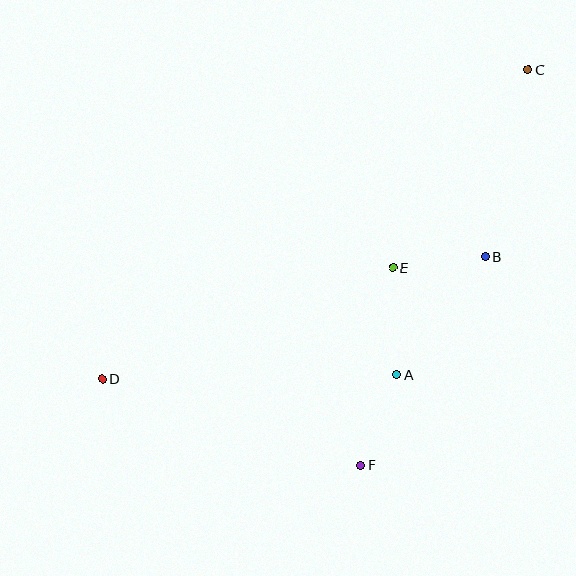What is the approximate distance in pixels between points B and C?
The distance between B and C is approximately 192 pixels.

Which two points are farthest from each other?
Points C and D are farthest from each other.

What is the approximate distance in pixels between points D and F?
The distance between D and F is approximately 273 pixels.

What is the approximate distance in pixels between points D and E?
The distance between D and E is approximately 312 pixels.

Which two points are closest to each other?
Points B and E are closest to each other.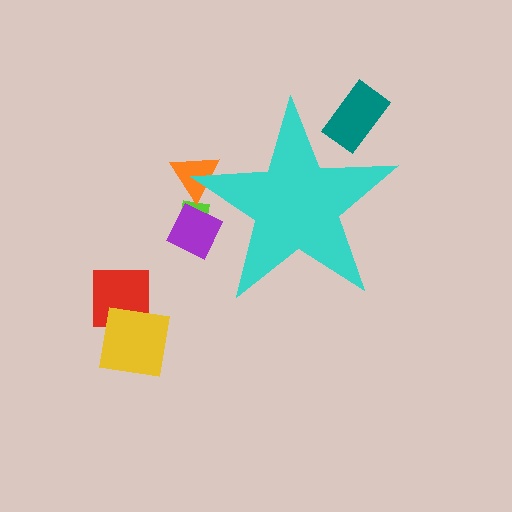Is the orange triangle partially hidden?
Yes, the orange triangle is partially hidden behind the cyan star.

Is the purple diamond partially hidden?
Yes, the purple diamond is partially hidden behind the cyan star.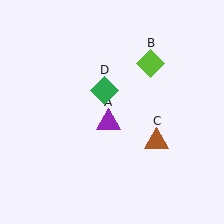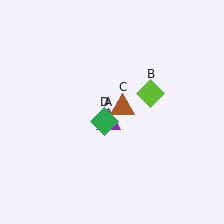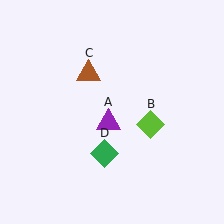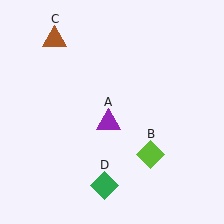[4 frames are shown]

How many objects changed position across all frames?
3 objects changed position: lime diamond (object B), brown triangle (object C), green diamond (object D).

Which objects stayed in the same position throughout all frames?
Purple triangle (object A) remained stationary.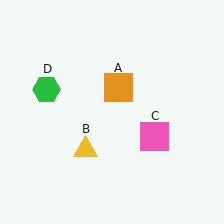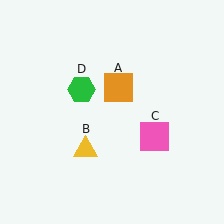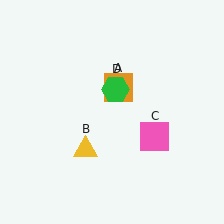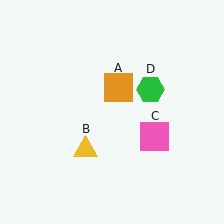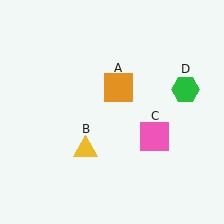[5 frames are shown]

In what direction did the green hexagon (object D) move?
The green hexagon (object D) moved right.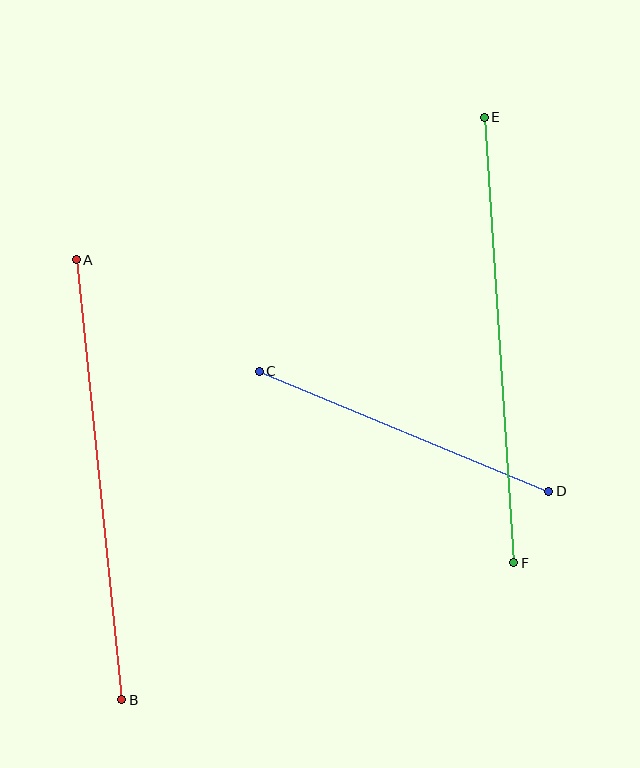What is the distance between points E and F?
The distance is approximately 446 pixels.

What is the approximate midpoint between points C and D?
The midpoint is at approximately (404, 431) pixels.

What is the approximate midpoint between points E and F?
The midpoint is at approximately (499, 340) pixels.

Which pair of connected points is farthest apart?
Points E and F are farthest apart.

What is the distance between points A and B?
The distance is approximately 442 pixels.